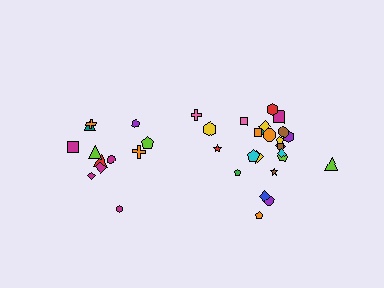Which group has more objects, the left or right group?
The right group.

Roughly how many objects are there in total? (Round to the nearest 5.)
Roughly 35 objects in total.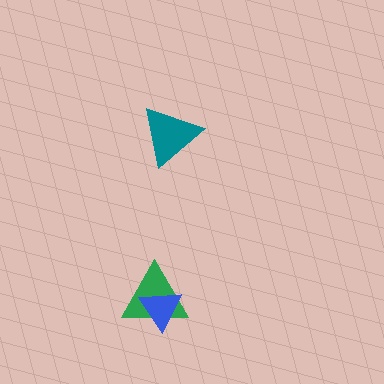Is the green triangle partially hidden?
Yes, it is partially covered by another shape.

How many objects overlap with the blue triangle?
1 object overlaps with the blue triangle.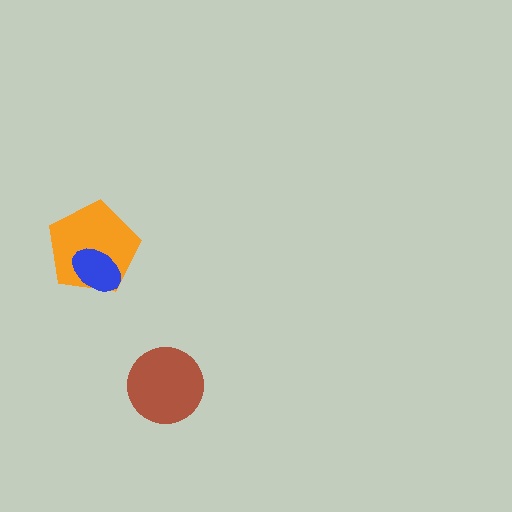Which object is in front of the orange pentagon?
The blue ellipse is in front of the orange pentagon.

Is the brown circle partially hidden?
No, no other shape covers it.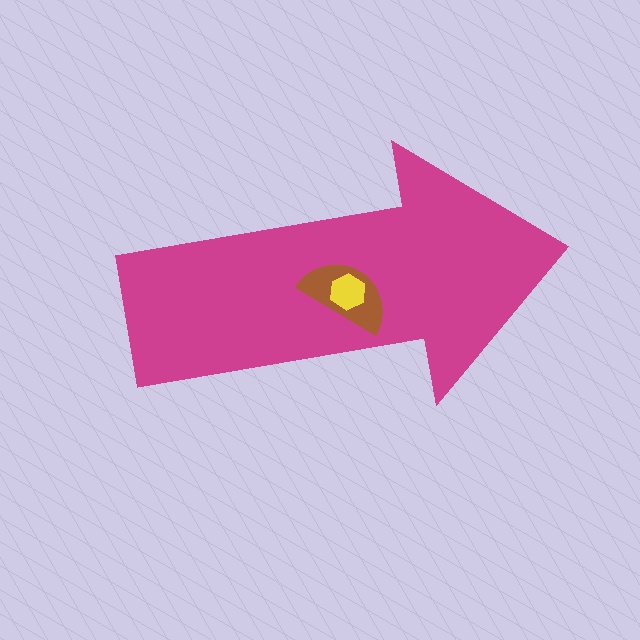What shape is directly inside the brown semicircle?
The yellow hexagon.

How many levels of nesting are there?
3.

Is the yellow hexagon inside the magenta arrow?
Yes.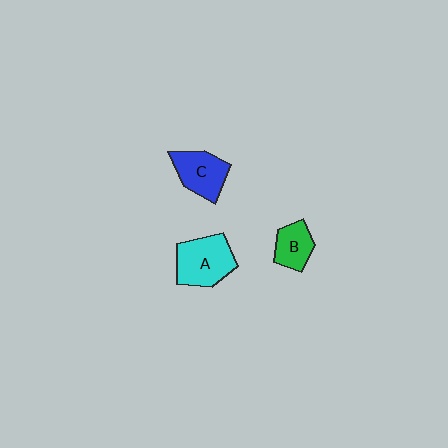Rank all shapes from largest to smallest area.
From largest to smallest: A (cyan), C (blue), B (green).